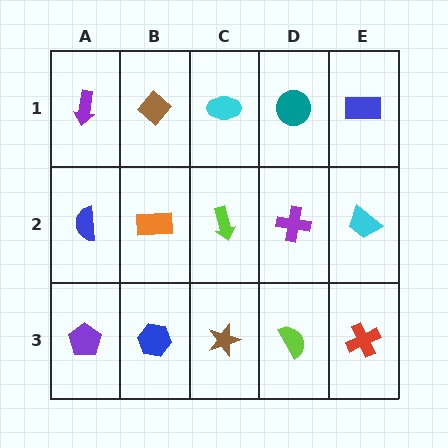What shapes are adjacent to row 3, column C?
A lime arrow (row 2, column C), a blue hexagon (row 3, column B), a lime semicircle (row 3, column D).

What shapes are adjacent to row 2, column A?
A purple arrow (row 1, column A), a purple pentagon (row 3, column A), an orange rectangle (row 2, column B).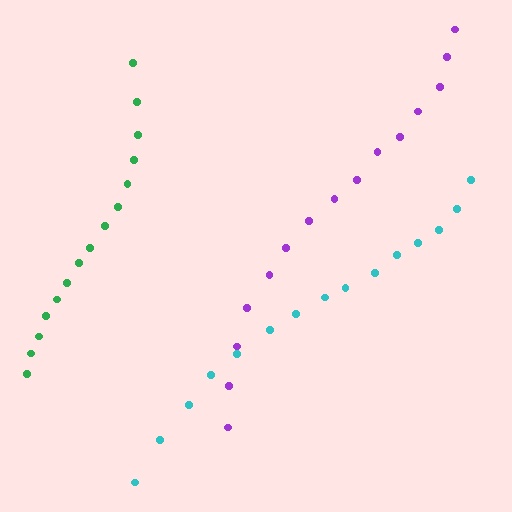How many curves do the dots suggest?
There are 3 distinct paths.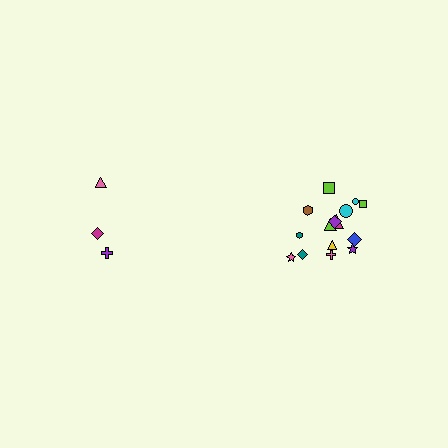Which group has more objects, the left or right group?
The right group.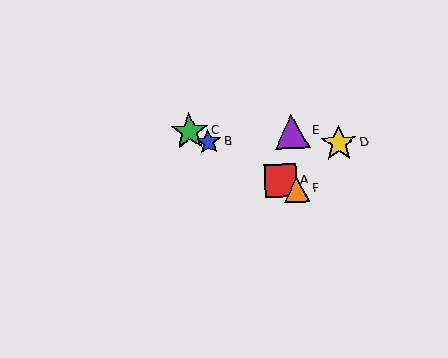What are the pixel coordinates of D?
Object D is at (339, 144).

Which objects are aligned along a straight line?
Objects A, B, C, F are aligned along a straight line.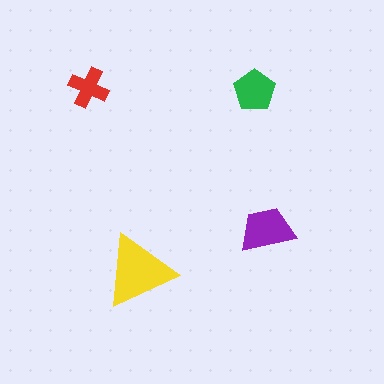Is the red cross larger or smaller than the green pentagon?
Smaller.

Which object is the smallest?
The red cross.